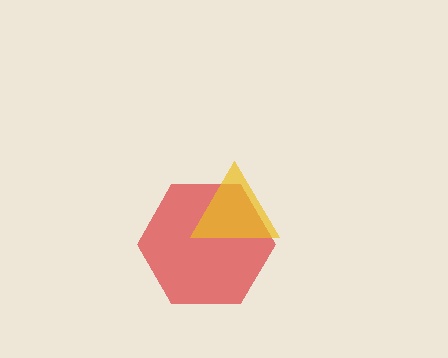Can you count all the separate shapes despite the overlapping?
Yes, there are 2 separate shapes.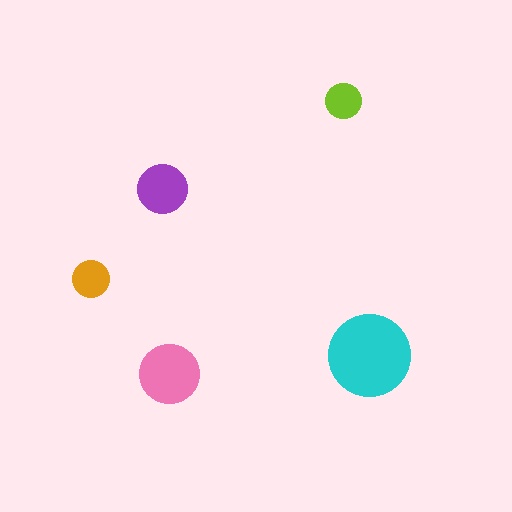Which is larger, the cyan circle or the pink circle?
The cyan one.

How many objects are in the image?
There are 5 objects in the image.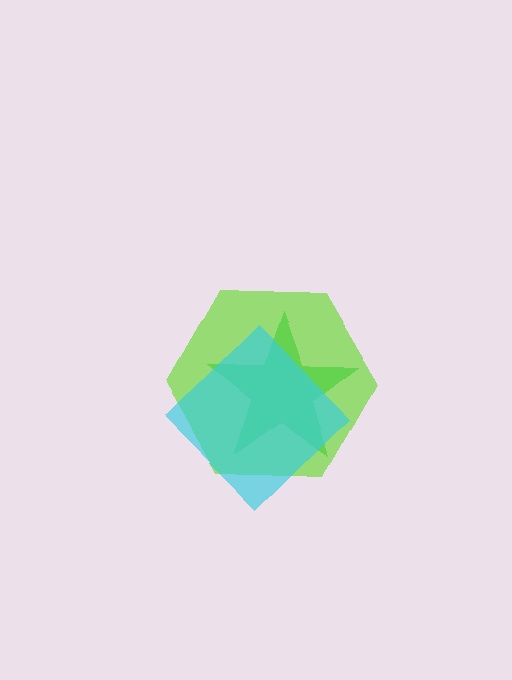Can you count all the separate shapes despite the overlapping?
Yes, there are 3 separate shapes.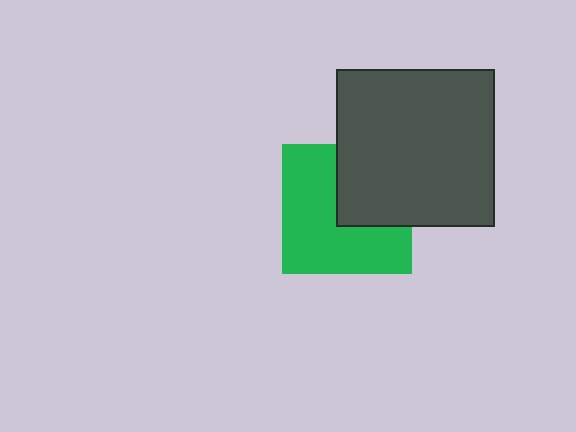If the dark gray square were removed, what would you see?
You would see the complete green square.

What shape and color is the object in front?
The object in front is a dark gray square.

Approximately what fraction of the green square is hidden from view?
Roughly 38% of the green square is hidden behind the dark gray square.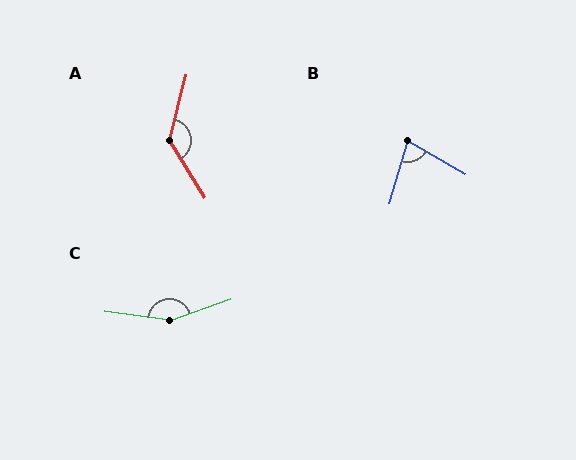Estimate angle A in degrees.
Approximately 134 degrees.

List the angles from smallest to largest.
B (76°), A (134°), C (154°).